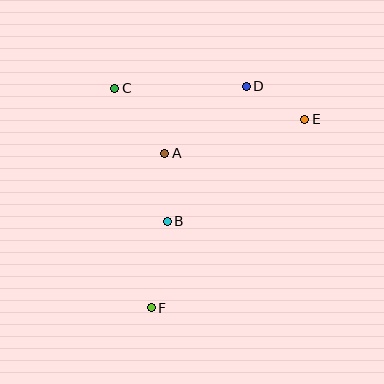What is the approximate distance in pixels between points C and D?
The distance between C and D is approximately 132 pixels.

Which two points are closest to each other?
Points D and E are closest to each other.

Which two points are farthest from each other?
Points E and F are farthest from each other.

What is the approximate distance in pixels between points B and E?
The distance between B and E is approximately 171 pixels.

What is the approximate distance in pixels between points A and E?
The distance between A and E is approximately 144 pixels.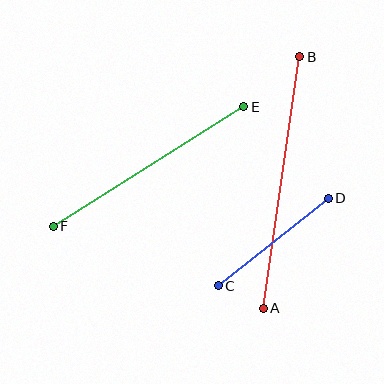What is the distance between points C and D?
The distance is approximately 141 pixels.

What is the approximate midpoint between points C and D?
The midpoint is at approximately (273, 242) pixels.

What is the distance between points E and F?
The distance is approximately 225 pixels.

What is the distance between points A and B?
The distance is approximately 254 pixels.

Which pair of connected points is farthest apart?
Points A and B are farthest apart.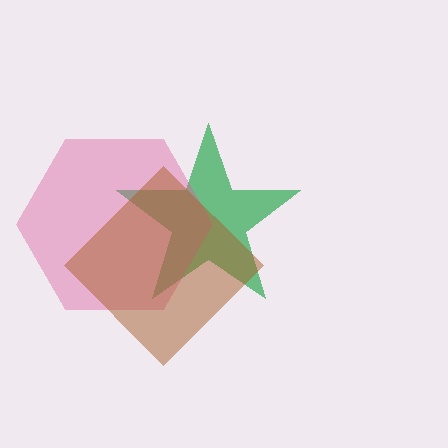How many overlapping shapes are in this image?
There are 3 overlapping shapes in the image.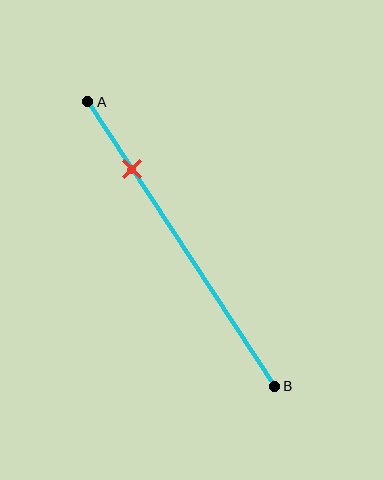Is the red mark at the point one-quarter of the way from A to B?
Yes, the mark is approximately at the one-quarter point.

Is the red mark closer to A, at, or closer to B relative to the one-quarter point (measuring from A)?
The red mark is approximately at the one-quarter point of segment AB.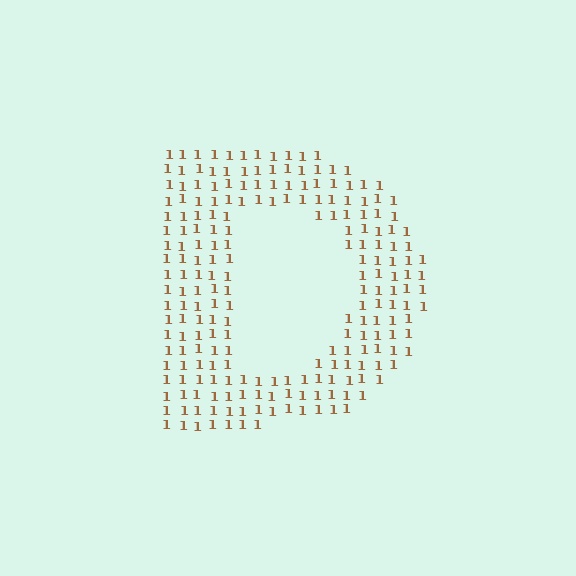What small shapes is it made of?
It is made of small digit 1's.